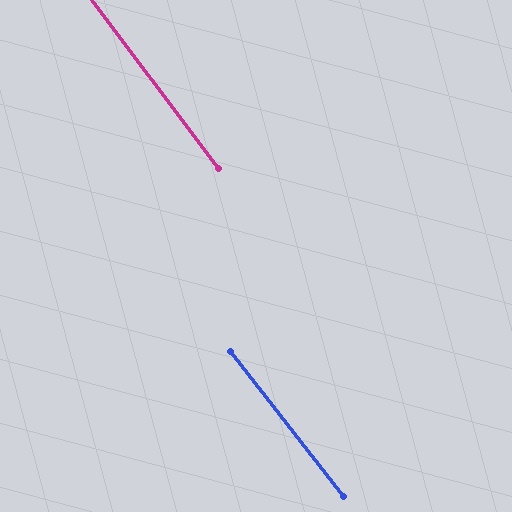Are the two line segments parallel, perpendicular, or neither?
Parallel — their directions differ by only 1.2°.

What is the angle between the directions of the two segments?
Approximately 1 degree.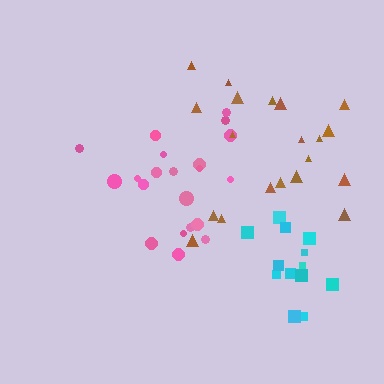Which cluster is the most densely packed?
Cyan.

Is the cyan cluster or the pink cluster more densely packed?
Cyan.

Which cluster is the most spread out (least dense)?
Brown.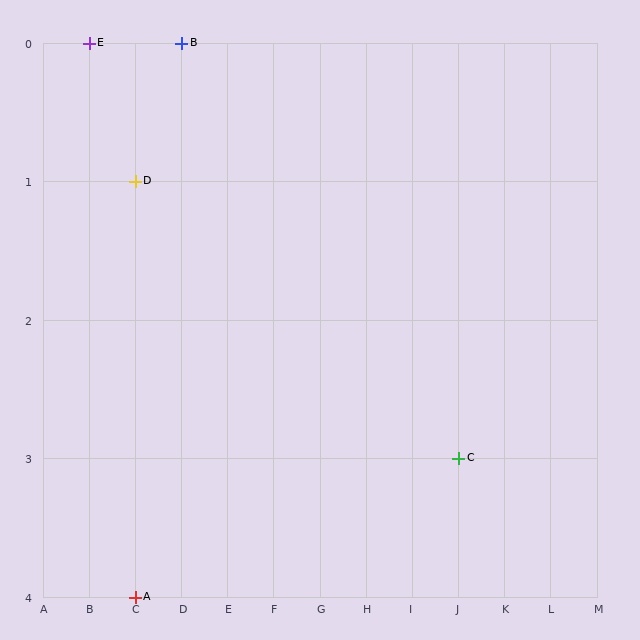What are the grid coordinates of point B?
Point B is at grid coordinates (D, 0).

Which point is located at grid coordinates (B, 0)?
Point E is at (B, 0).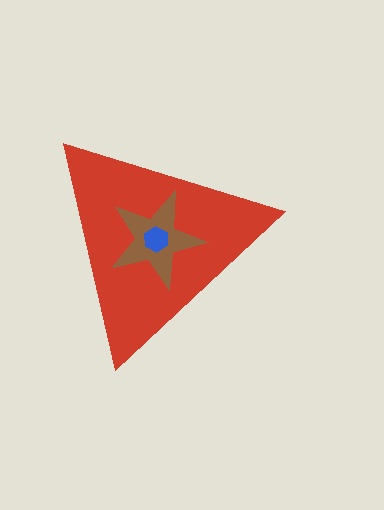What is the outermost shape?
The red triangle.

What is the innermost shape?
The blue hexagon.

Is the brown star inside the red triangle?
Yes.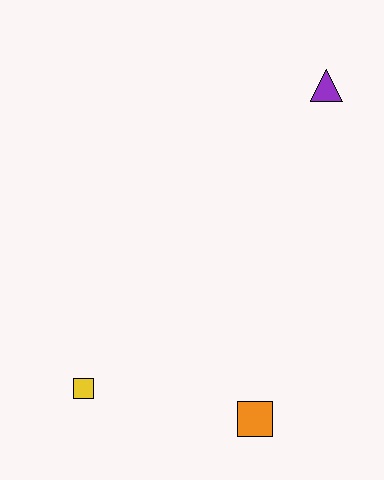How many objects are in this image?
There are 3 objects.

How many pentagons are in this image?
There are no pentagons.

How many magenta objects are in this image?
There are no magenta objects.